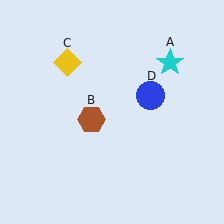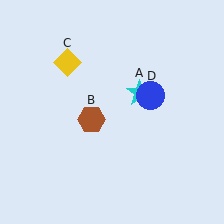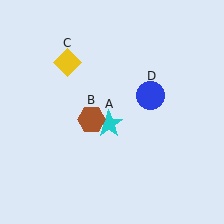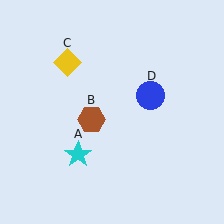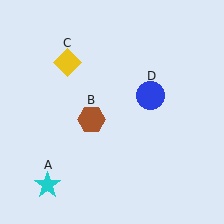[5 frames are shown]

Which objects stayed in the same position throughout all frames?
Brown hexagon (object B) and yellow diamond (object C) and blue circle (object D) remained stationary.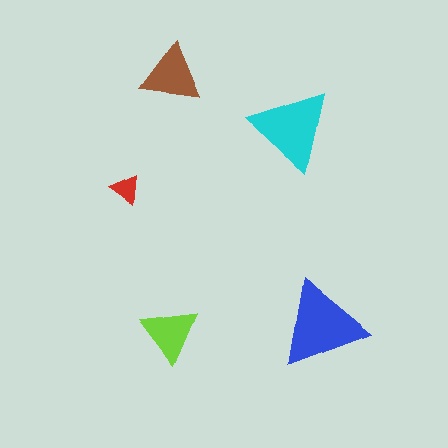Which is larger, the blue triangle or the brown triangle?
The blue one.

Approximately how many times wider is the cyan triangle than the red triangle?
About 2.5 times wider.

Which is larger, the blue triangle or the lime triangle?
The blue one.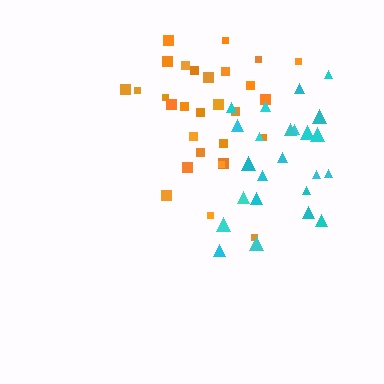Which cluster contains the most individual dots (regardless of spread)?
Orange (29).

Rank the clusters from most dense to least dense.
cyan, orange.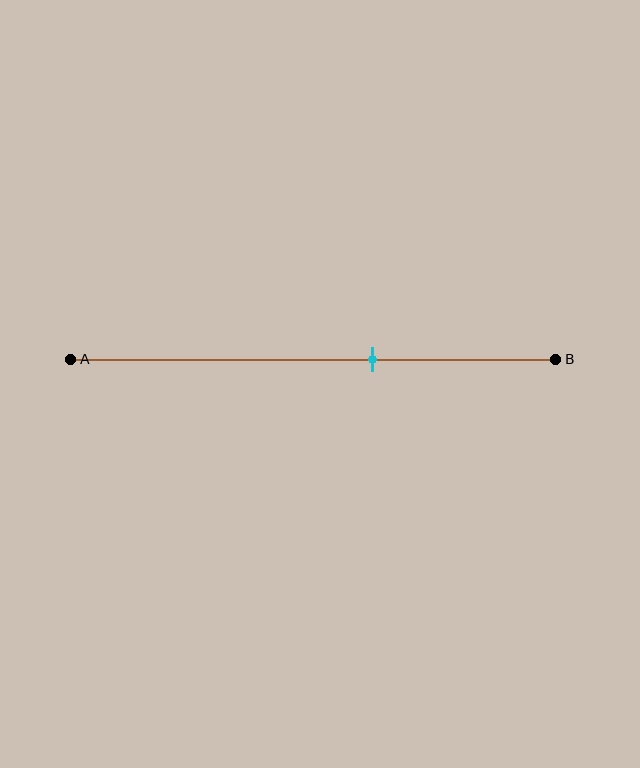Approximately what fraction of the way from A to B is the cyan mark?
The cyan mark is approximately 60% of the way from A to B.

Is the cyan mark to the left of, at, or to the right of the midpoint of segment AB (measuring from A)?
The cyan mark is to the right of the midpoint of segment AB.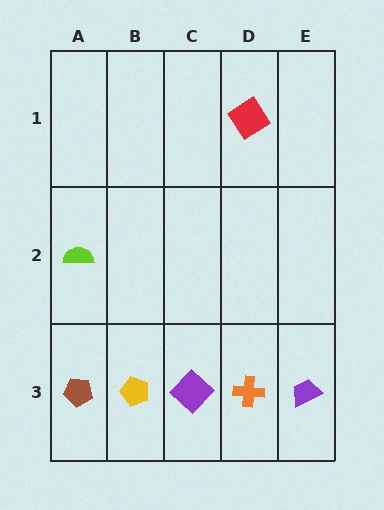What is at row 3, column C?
A purple diamond.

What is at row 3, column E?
A purple trapezoid.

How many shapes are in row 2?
1 shape.